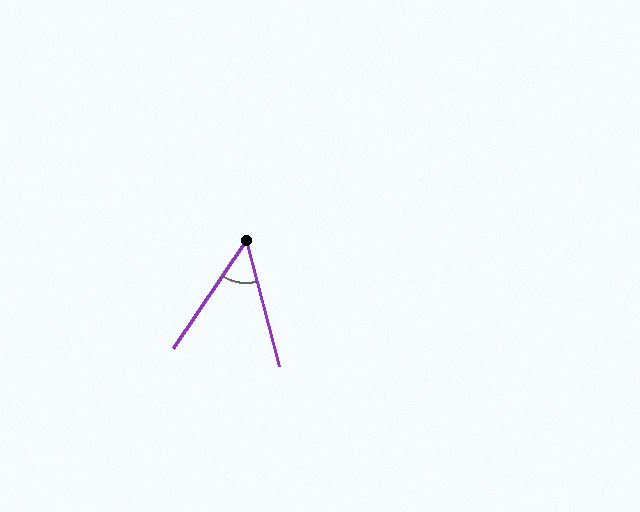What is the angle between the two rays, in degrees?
Approximately 48 degrees.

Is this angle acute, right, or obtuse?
It is acute.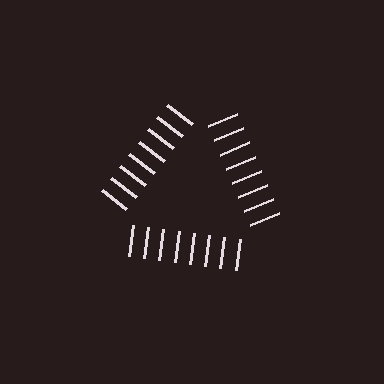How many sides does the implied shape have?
3 sides — the line-ends trace a triangle.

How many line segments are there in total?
24 — 8 along each of the 3 edges.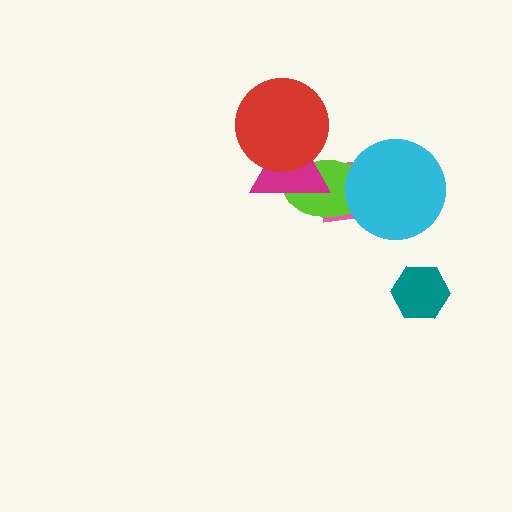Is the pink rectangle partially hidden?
Yes, it is partially covered by another shape.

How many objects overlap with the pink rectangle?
3 objects overlap with the pink rectangle.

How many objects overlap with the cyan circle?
2 objects overlap with the cyan circle.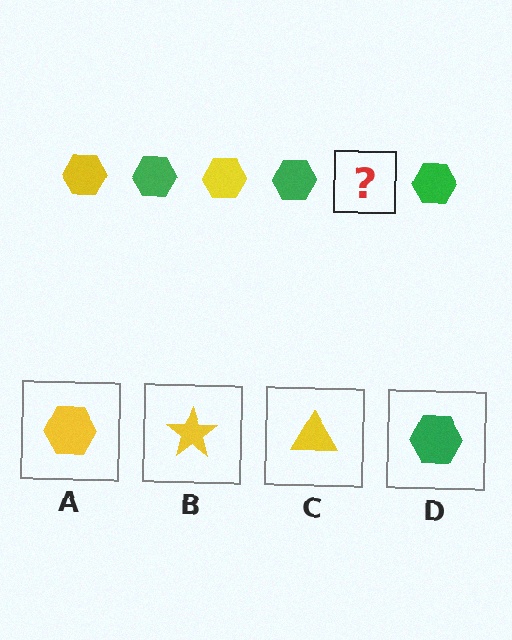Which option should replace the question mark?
Option A.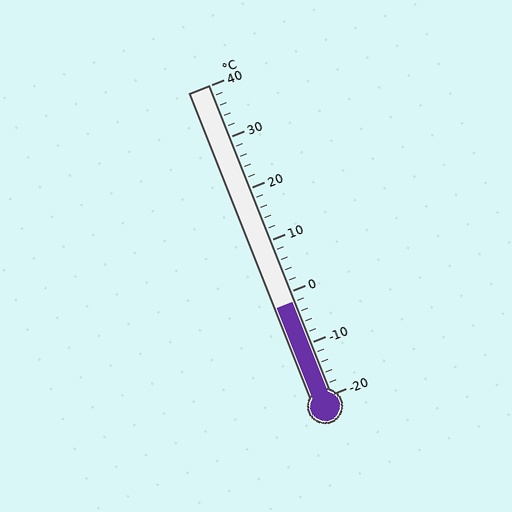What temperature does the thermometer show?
The thermometer shows approximately -2°C.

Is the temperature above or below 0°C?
The temperature is below 0°C.